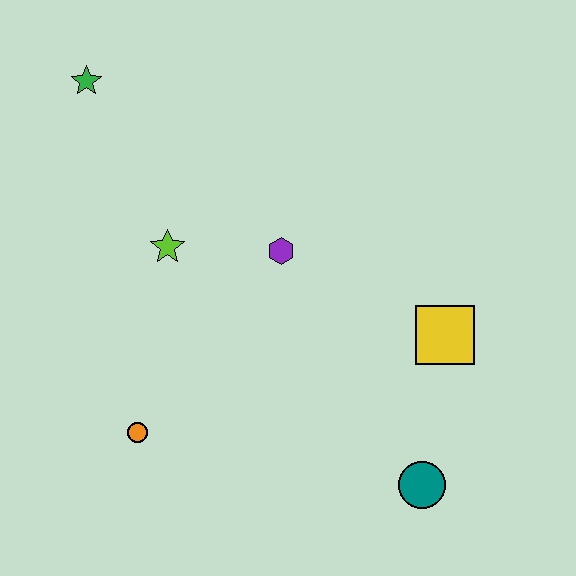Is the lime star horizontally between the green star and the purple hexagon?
Yes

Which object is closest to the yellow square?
The teal circle is closest to the yellow square.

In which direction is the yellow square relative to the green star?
The yellow square is to the right of the green star.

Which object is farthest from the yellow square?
The green star is farthest from the yellow square.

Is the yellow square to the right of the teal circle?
Yes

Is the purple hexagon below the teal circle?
No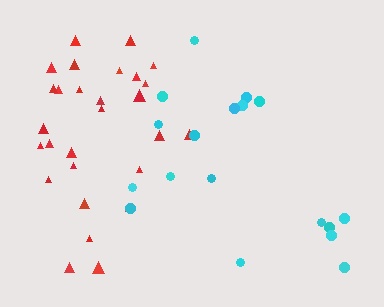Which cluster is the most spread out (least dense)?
Cyan.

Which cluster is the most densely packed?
Red.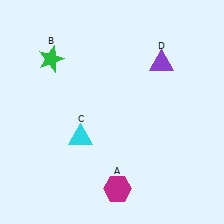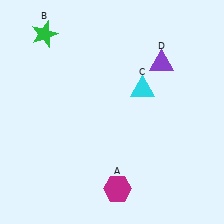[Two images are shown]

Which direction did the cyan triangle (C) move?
The cyan triangle (C) moved right.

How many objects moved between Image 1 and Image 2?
2 objects moved between the two images.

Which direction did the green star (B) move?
The green star (B) moved up.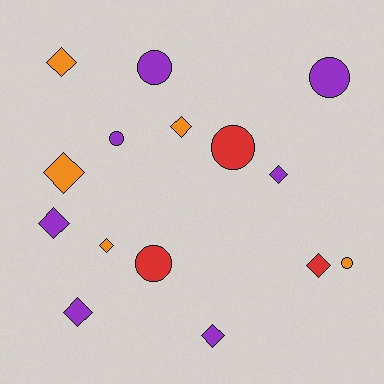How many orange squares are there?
There are no orange squares.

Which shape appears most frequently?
Diamond, with 9 objects.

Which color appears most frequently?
Purple, with 7 objects.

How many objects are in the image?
There are 15 objects.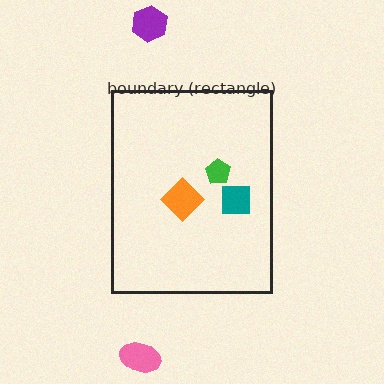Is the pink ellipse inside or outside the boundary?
Outside.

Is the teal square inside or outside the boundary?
Inside.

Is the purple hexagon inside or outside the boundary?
Outside.